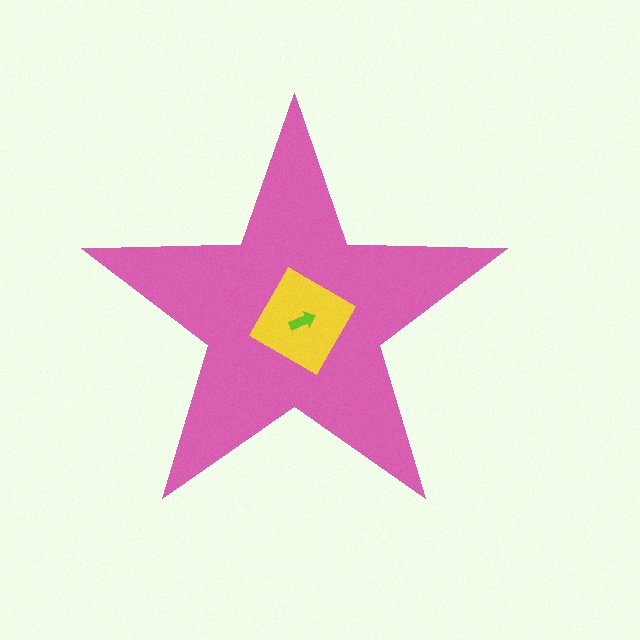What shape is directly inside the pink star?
The yellow diamond.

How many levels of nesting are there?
3.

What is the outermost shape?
The pink star.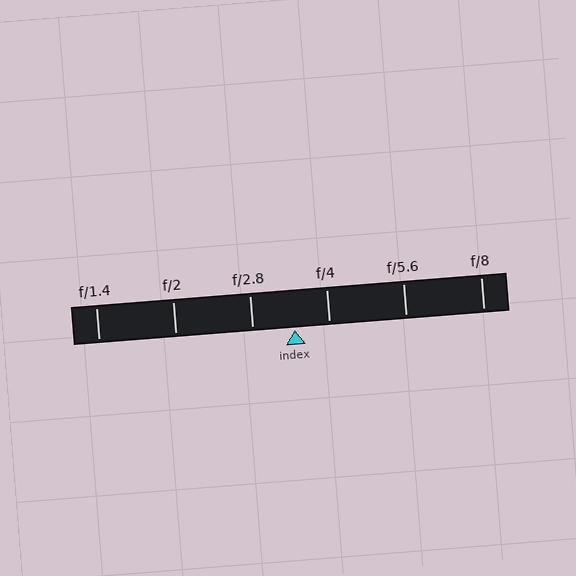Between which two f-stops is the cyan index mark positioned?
The index mark is between f/2.8 and f/4.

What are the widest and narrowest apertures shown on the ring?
The widest aperture shown is f/1.4 and the narrowest is f/8.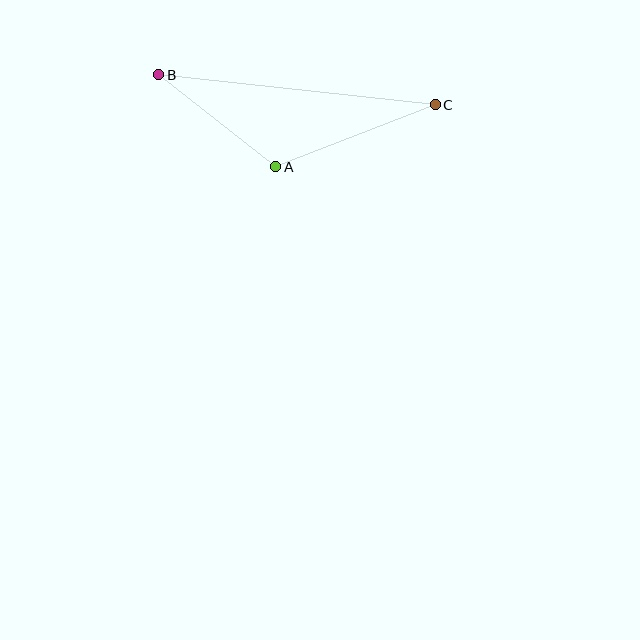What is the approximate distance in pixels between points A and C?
The distance between A and C is approximately 171 pixels.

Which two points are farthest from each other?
Points B and C are farthest from each other.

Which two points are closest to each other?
Points A and B are closest to each other.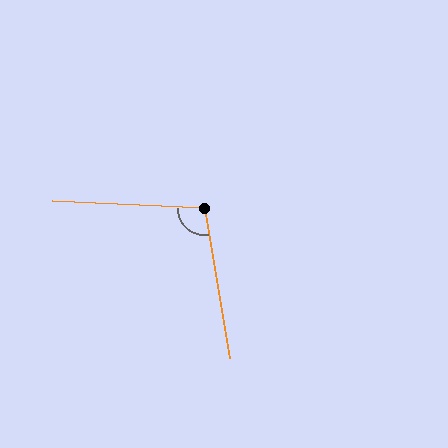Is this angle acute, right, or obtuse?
It is obtuse.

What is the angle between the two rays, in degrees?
Approximately 102 degrees.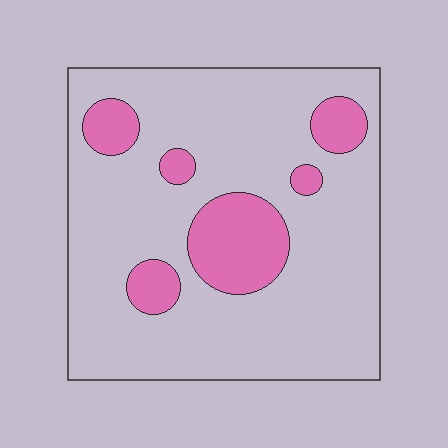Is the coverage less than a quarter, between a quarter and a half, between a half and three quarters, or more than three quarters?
Less than a quarter.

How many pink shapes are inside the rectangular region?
6.